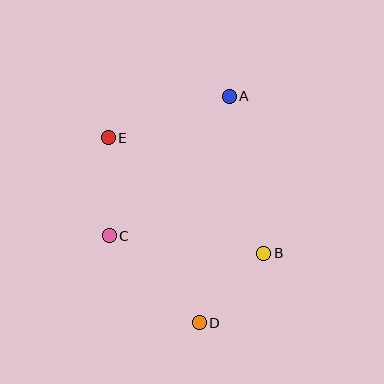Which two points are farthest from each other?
Points A and D are farthest from each other.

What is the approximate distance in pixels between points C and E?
The distance between C and E is approximately 98 pixels.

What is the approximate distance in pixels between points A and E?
The distance between A and E is approximately 128 pixels.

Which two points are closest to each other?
Points B and D are closest to each other.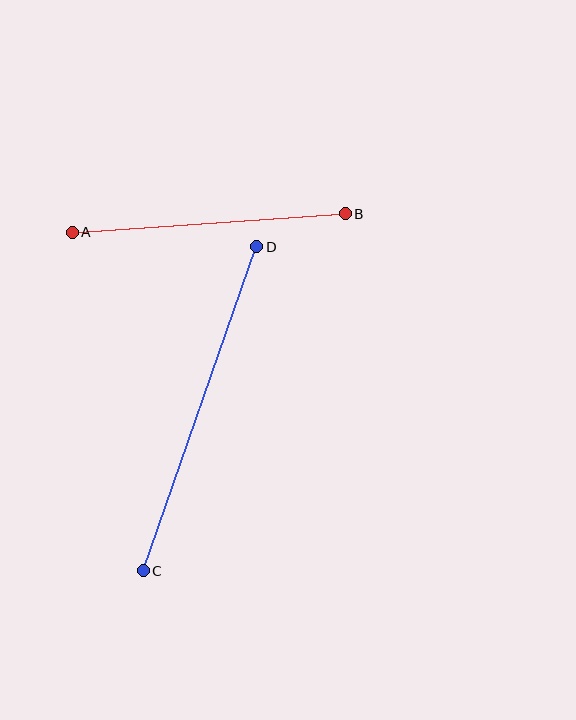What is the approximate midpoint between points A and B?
The midpoint is at approximately (209, 223) pixels.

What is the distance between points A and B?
The distance is approximately 274 pixels.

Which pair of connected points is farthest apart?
Points C and D are farthest apart.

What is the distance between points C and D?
The distance is approximately 343 pixels.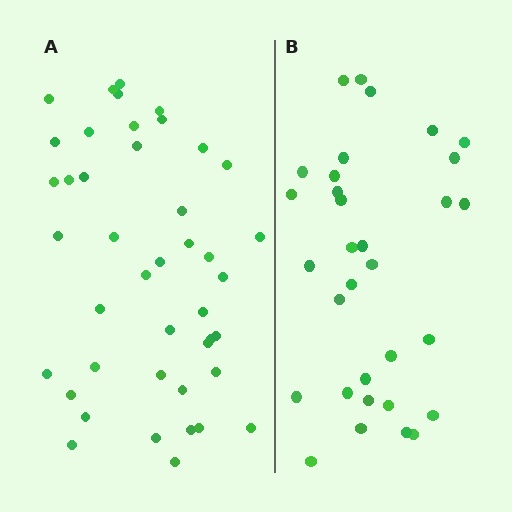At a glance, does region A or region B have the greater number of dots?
Region A (the left region) has more dots.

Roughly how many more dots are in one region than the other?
Region A has roughly 12 or so more dots than region B.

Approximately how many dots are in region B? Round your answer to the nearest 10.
About 30 dots. (The exact count is 32, which rounds to 30.)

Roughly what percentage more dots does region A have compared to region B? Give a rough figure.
About 35% more.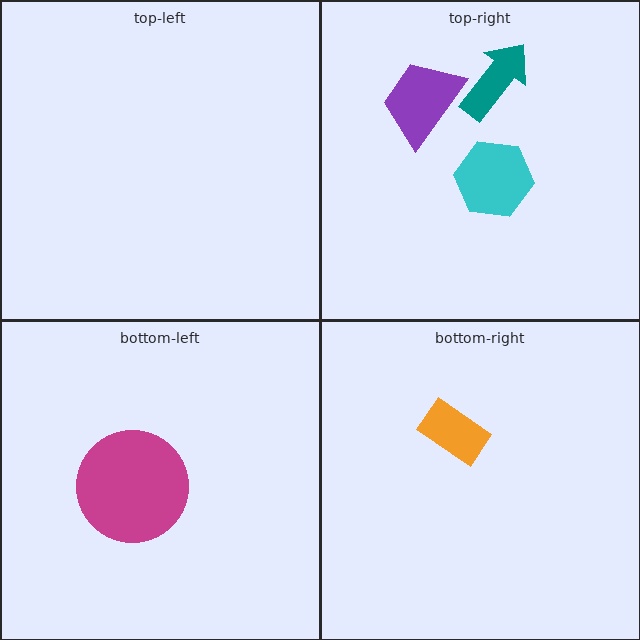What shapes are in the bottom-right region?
The orange rectangle.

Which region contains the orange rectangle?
The bottom-right region.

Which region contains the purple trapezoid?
The top-right region.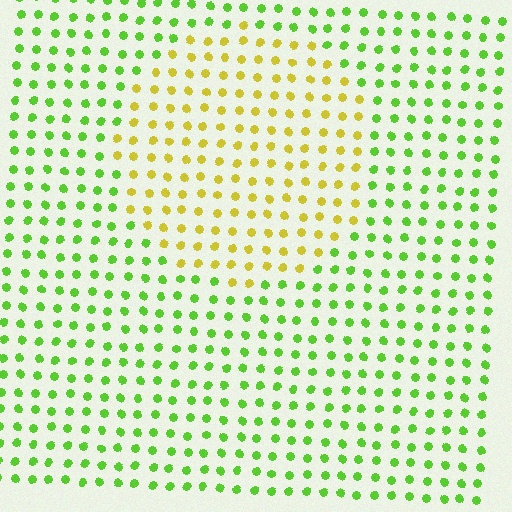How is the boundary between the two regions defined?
The boundary is defined purely by a slight shift in hue (about 48 degrees). Spacing, size, and orientation are identical on both sides.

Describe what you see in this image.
The image is filled with small lime elements in a uniform arrangement. A circle-shaped region is visible where the elements are tinted to a slightly different hue, forming a subtle color boundary.